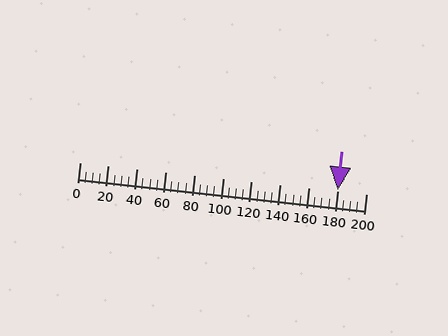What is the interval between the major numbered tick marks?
The major tick marks are spaced 20 units apart.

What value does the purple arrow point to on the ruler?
The purple arrow points to approximately 180.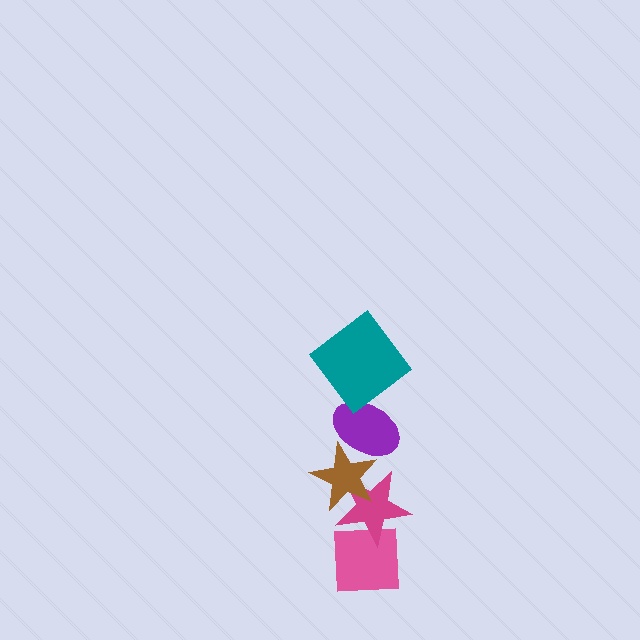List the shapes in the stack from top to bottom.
From top to bottom: the teal diamond, the purple ellipse, the brown star, the magenta star, the pink square.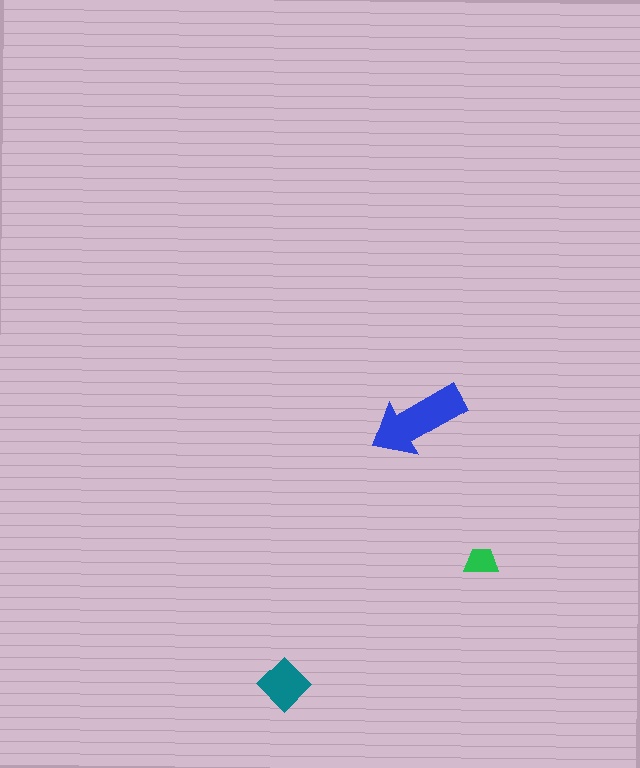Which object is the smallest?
The green trapezoid.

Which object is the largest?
The blue arrow.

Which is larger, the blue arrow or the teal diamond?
The blue arrow.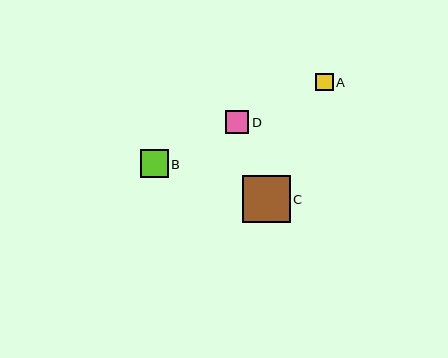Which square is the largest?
Square C is the largest with a size of approximately 47 pixels.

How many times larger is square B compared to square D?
Square B is approximately 1.2 times the size of square D.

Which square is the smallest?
Square A is the smallest with a size of approximately 18 pixels.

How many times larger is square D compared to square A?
Square D is approximately 1.3 times the size of square A.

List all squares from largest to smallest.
From largest to smallest: C, B, D, A.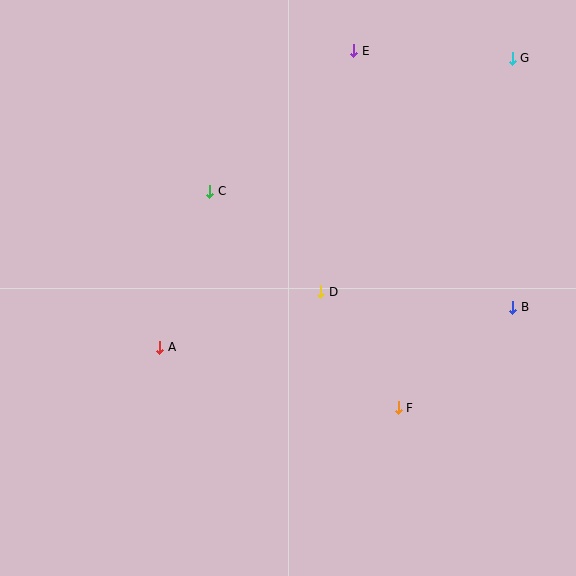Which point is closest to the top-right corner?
Point G is closest to the top-right corner.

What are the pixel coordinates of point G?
Point G is at (512, 58).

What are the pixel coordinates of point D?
Point D is at (321, 292).